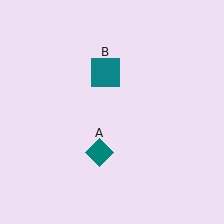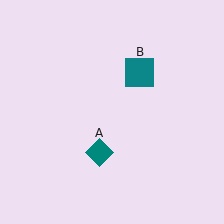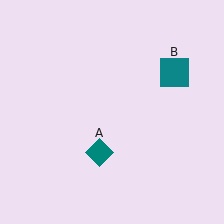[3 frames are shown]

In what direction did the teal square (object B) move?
The teal square (object B) moved right.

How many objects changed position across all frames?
1 object changed position: teal square (object B).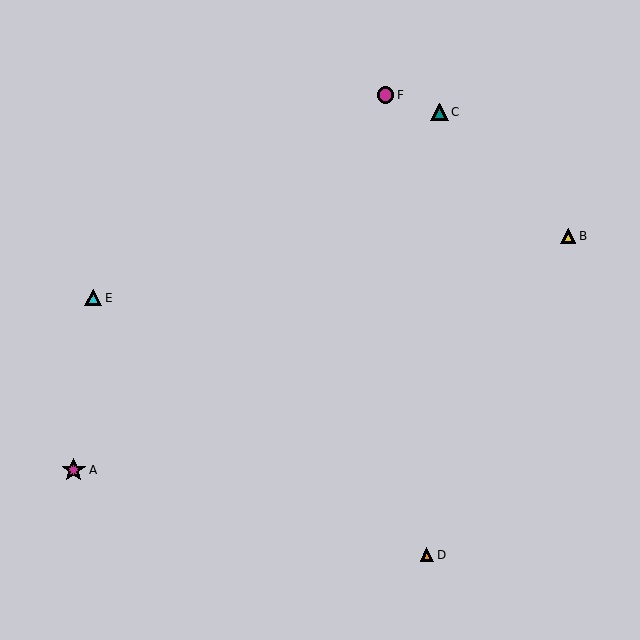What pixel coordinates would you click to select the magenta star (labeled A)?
Click at (74, 470) to select the magenta star A.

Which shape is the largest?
The magenta star (labeled A) is the largest.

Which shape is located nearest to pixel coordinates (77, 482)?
The magenta star (labeled A) at (74, 470) is nearest to that location.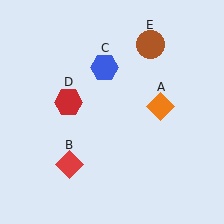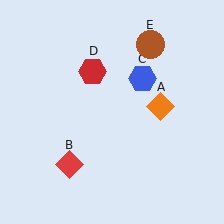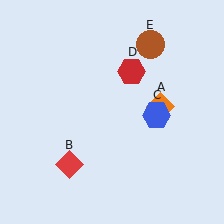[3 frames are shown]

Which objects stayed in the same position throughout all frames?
Orange diamond (object A) and red diamond (object B) and brown circle (object E) remained stationary.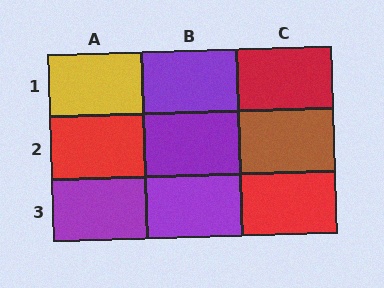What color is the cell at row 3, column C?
Red.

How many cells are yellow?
1 cell is yellow.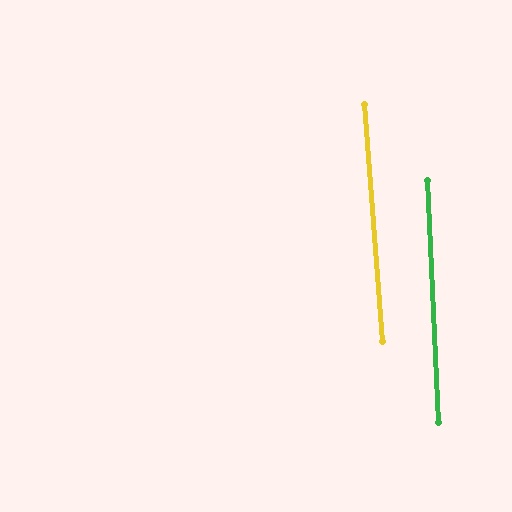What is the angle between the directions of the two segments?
Approximately 2 degrees.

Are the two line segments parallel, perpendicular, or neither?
Parallel — their directions differ by only 1.9°.